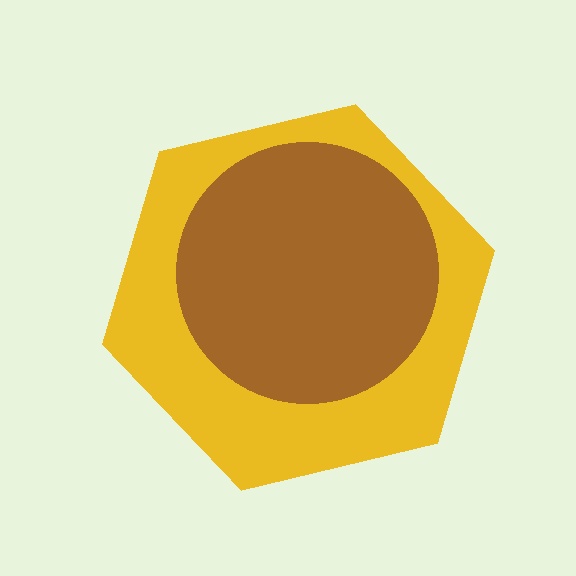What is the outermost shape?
The yellow hexagon.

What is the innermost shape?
The brown circle.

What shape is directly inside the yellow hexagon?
The brown circle.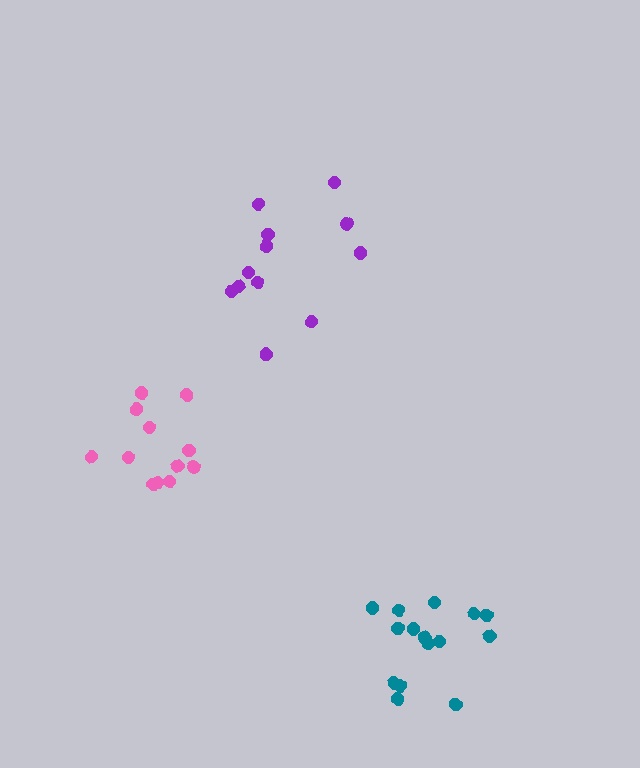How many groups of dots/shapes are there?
There are 3 groups.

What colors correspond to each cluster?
The clusters are colored: pink, teal, purple.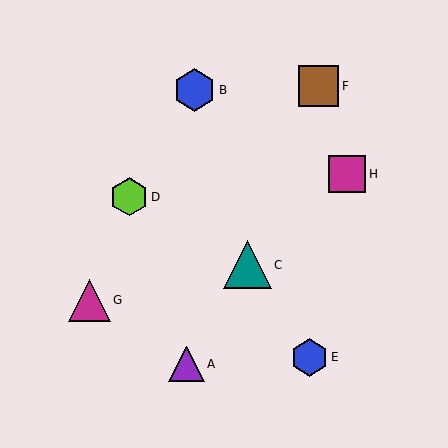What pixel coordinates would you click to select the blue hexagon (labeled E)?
Click at (309, 357) to select the blue hexagon E.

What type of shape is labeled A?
Shape A is a purple triangle.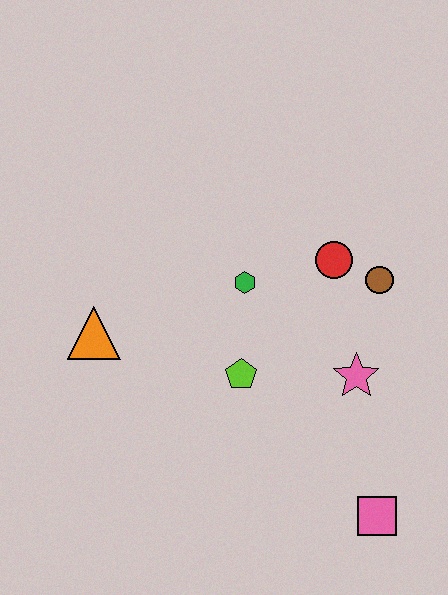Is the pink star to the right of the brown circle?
No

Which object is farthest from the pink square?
The orange triangle is farthest from the pink square.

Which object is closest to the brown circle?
The red circle is closest to the brown circle.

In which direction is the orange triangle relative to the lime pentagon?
The orange triangle is to the left of the lime pentagon.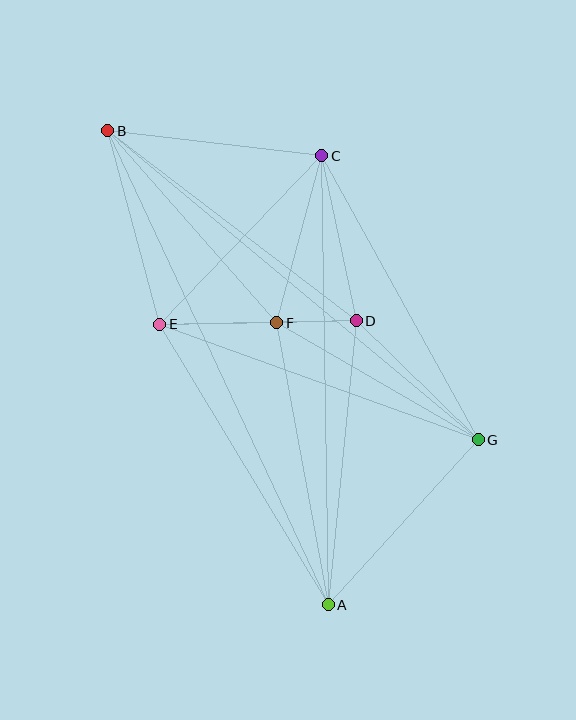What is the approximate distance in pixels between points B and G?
The distance between B and G is approximately 483 pixels.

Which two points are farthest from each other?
Points A and B are farthest from each other.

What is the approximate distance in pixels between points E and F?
The distance between E and F is approximately 117 pixels.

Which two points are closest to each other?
Points D and F are closest to each other.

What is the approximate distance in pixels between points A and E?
The distance between A and E is approximately 327 pixels.